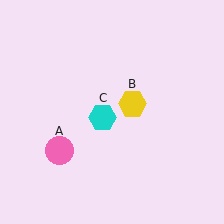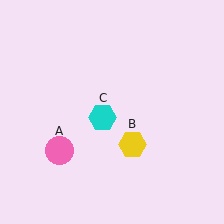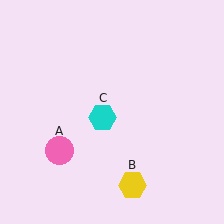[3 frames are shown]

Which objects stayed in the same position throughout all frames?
Pink circle (object A) and cyan hexagon (object C) remained stationary.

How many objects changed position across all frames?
1 object changed position: yellow hexagon (object B).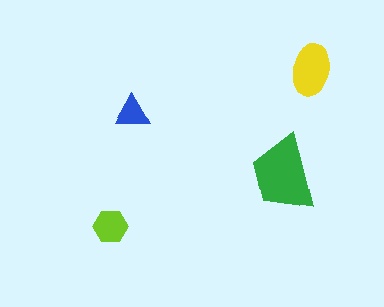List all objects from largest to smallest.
The green trapezoid, the yellow ellipse, the lime hexagon, the blue triangle.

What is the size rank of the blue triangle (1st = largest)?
4th.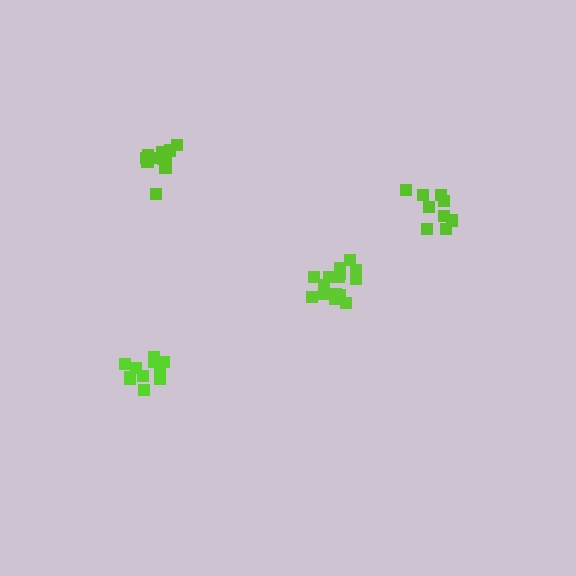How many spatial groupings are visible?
There are 4 spatial groupings.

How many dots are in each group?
Group 1: 11 dots, Group 2: 15 dots, Group 3: 9 dots, Group 4: 11 dots (46 total).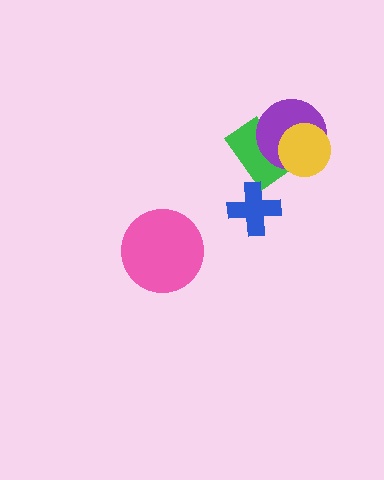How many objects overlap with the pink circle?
0 objects overlap with the pink circle.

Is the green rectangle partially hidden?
Yes, it is partially covered by another shape.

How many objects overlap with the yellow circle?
2 objects overlap with the yellow circle.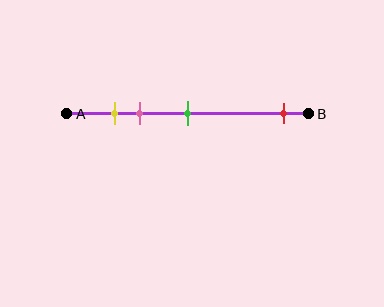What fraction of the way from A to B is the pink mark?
The pink mark is approximately 30% (0.3) of the way from A to B.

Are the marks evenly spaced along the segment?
No, the marks are not evenly spaced.